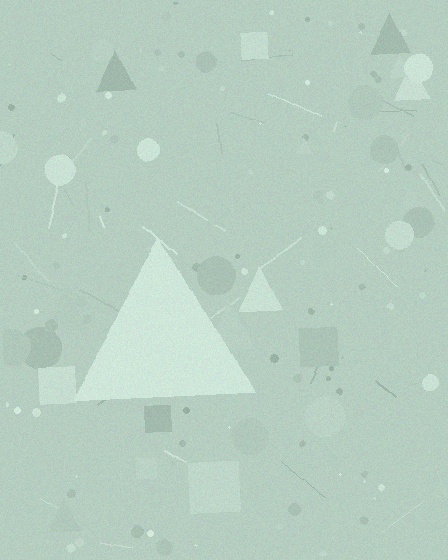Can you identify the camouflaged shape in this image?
The camouflaged shape is a triangle.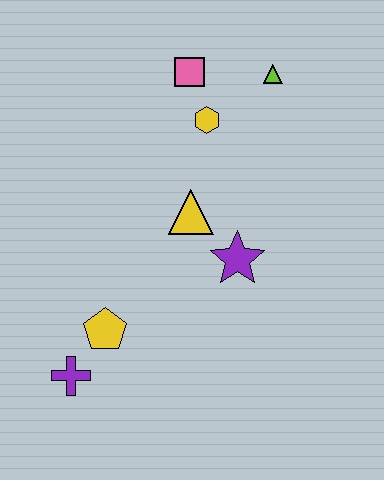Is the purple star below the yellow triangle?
Yes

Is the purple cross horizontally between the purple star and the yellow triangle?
No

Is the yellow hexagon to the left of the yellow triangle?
No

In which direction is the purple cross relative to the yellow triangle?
The purple cross is below the yellow triangle.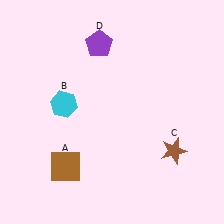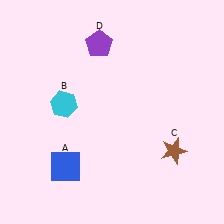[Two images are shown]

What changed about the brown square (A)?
In Image 1, A is brown. In Image 2, it changed to blue.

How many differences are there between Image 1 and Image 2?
There is 1 difference between the two images.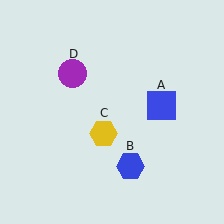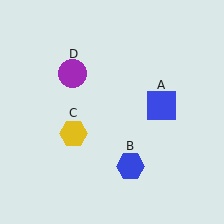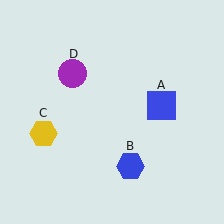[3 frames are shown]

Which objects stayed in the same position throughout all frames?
Blue square (object A) and blue hexagon (object B) and purple circle (object D) remained stationary.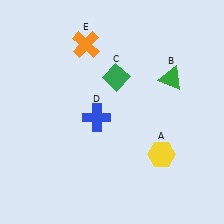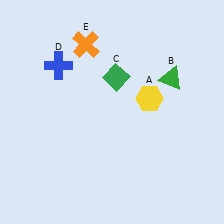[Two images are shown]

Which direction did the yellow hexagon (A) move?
The yellow hexagon (A) moved up.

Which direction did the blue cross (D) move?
The blue cross (D) moved up.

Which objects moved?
The objects that moved are: the yellow hexagon (A), the blue cross (D).